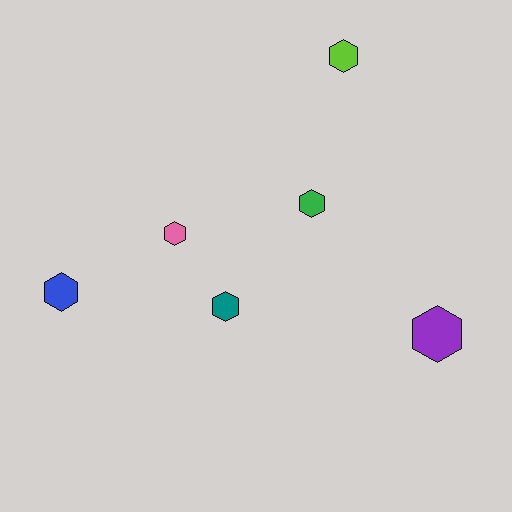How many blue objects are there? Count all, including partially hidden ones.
There is 1 blue object.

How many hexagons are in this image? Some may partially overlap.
There are 6 hexagons.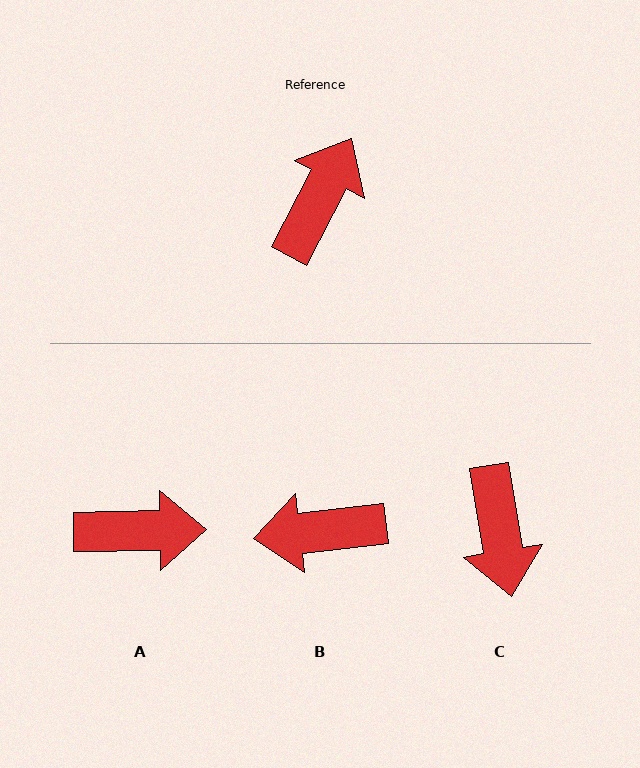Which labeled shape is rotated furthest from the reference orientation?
C, about 143 degrees away.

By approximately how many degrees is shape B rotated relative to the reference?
Approximately 125 degrees counter-clockwise.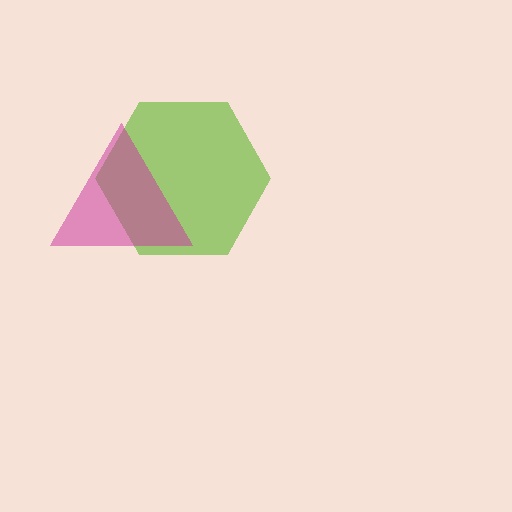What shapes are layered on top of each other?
The layered shapes are: a lime hexagon, a magenta triangle.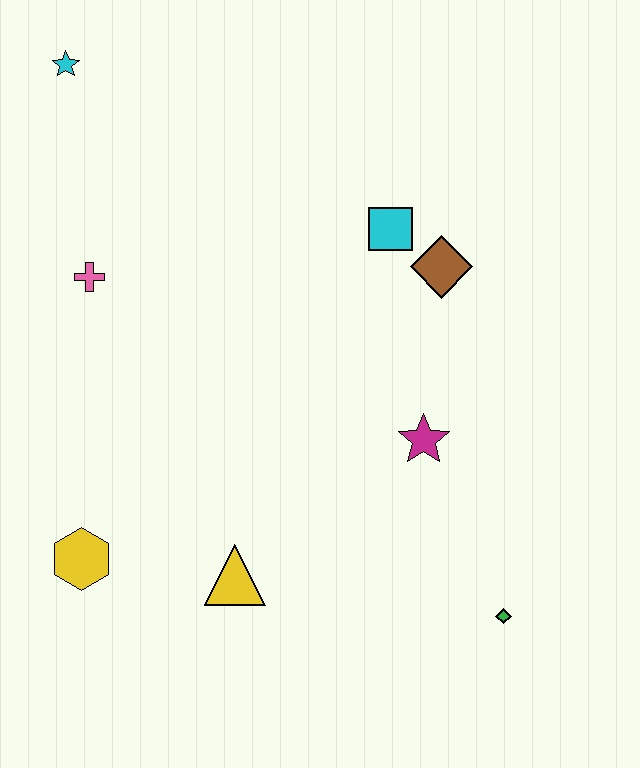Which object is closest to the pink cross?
The cyan star is closest to the pink cross.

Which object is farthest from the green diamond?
The cyan star is farthest from the green diamond.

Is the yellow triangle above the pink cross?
No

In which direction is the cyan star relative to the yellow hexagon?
The cyan star is above the yellow hexagon.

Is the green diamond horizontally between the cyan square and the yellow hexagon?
No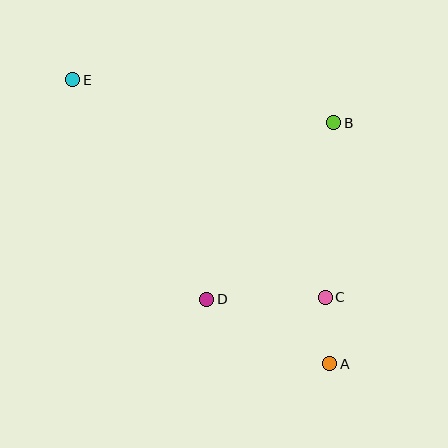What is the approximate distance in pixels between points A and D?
The distance between A and D is approximately 139 pixels.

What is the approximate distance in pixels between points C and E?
The distance between C and E is approximately 333 pixels.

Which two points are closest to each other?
Points A and C are closest to each other.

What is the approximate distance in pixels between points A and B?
The distance between A and B is approximately 241 pixels.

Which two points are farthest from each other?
Points A and E are farthest from each other.